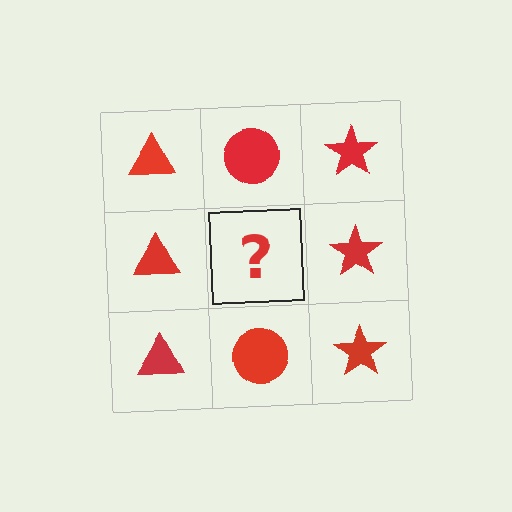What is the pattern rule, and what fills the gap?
The rule is that each column has a consistent shape. The gap should be filled with a red circle.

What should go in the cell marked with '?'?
The missing cell should contain a red circle.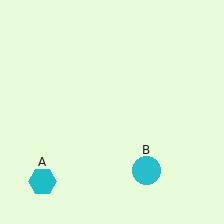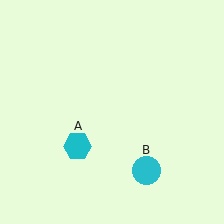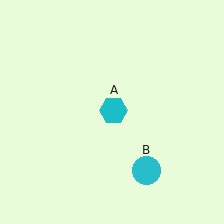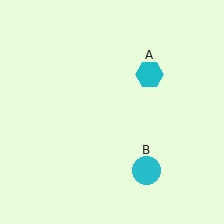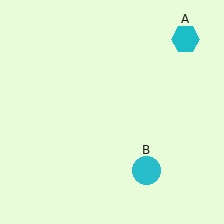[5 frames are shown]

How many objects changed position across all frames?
1 object changed position: cyan hexagon (object A).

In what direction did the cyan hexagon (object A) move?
The cyan hexagon (object A) moved up and to the right.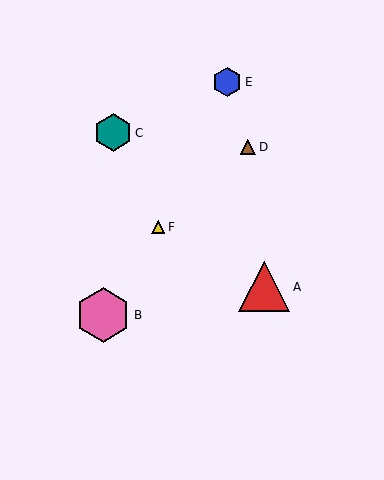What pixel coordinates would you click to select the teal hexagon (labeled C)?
Click at (113, 133) to select the teal hexagon C.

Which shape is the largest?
The pink hexagon (labeled B) is the largest.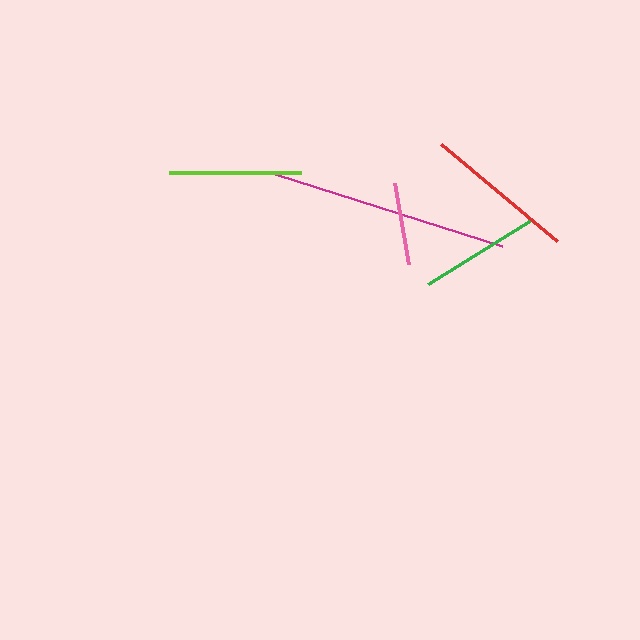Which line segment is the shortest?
The pink line is the shortest at approximately 82 pixels.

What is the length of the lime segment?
The lime segment is approximately 132 pixels long.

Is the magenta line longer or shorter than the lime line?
The magenta line is longer than the lime line.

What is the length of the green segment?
The green segment is approximately 121 pixels long.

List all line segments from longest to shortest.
From longest to shortest: magenta, red, lime, green, pink.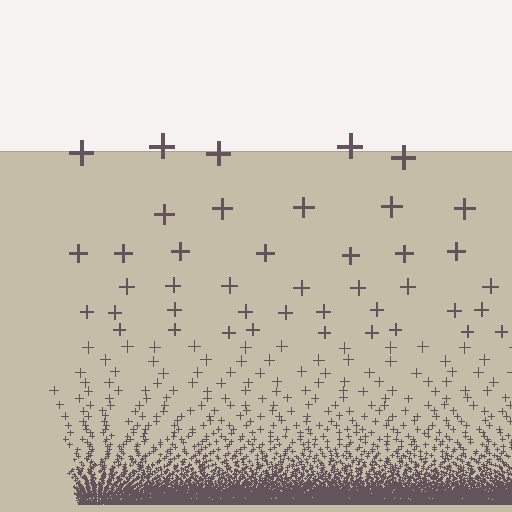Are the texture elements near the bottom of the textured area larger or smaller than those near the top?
Smaller. The gradient is inverted — elements near the bottom are smaller and denser.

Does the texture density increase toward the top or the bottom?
Density increases toward the bottom.